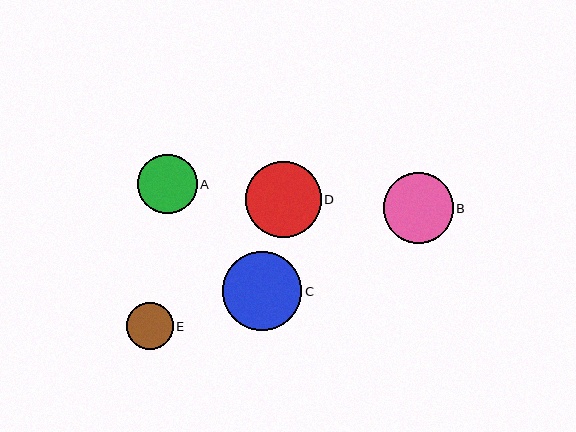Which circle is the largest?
Circle C is the largest with a size of approximately 79 pixels.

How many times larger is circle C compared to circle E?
Circle C is approximately 1.7 times the size of circle E.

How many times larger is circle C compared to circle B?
Circle C is approximately 1.1 times the size of circle B.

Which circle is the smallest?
Circle E is the smallest with a size of approximately 47 pixels.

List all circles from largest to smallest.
From largest to smallest: C, D, B, A, E.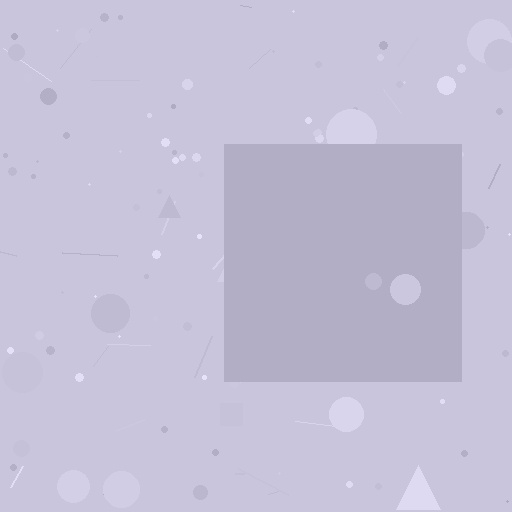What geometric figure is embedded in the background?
A square is embedded in the background.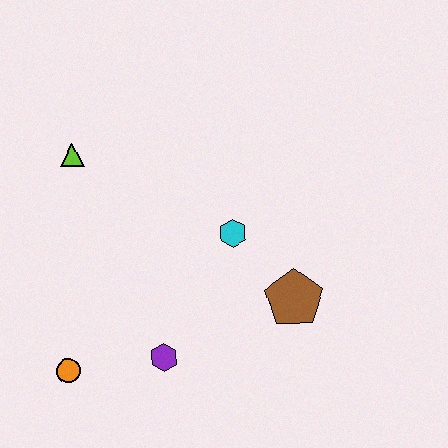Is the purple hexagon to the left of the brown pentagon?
Yes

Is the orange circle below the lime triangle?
Yes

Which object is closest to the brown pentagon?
The cyan hexagon is closest to the brown pentagon.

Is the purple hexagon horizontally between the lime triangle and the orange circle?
No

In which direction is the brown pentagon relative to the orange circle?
The brown pentagon is to the right of the orange circle.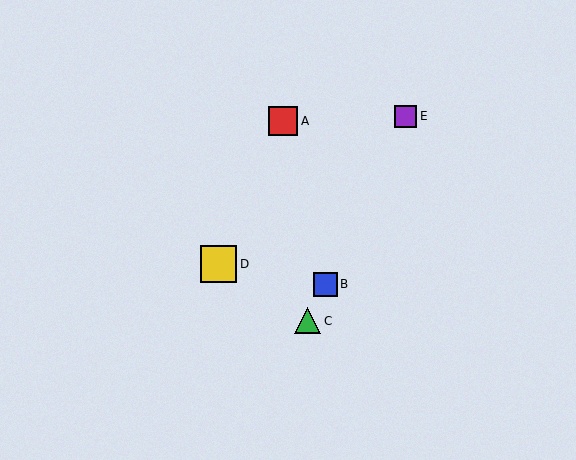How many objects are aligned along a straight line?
3 objects (B, C, E) are aligned along a straight line.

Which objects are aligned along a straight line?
Objects B, C, E are aligned along a straight line.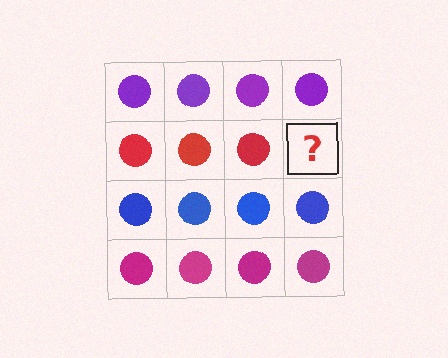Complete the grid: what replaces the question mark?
The question mark should be replaced with a red circle.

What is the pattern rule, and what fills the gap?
The rule is that each row has a consistent color. The gap should be filled with a red circle.